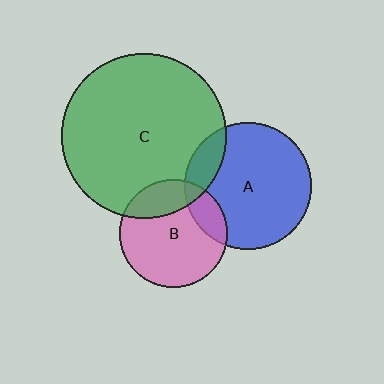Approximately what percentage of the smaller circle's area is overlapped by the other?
Approximately 25%.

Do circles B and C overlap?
Yes.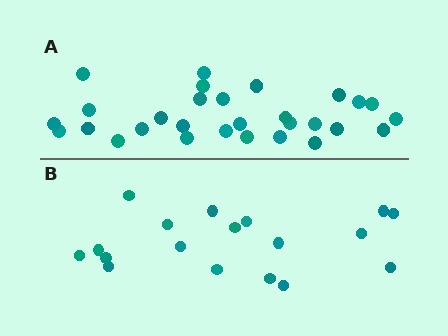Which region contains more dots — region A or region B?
Region A (the top region) has more dots.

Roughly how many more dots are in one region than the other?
Region A has roughly 12 or so more dots than region B.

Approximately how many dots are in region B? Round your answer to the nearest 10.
About 20 dots. (The exact count is 18, which rounds to 20.)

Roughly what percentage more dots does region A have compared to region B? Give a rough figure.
About 60% more.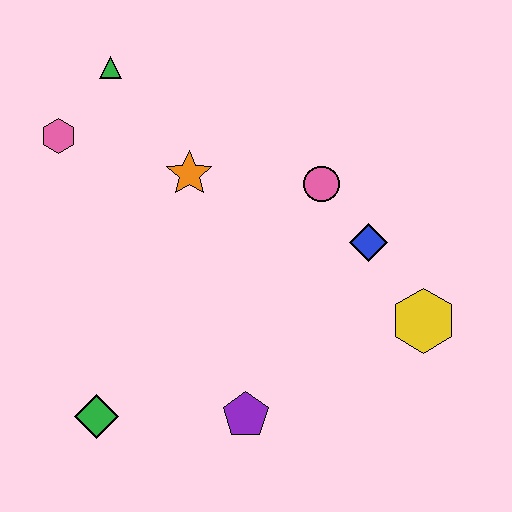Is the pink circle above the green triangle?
No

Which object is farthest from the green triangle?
The yellow hexagon is farthest from the green triangle.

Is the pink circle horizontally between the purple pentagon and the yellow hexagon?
Yes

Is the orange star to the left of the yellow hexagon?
Yes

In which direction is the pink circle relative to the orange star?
The pink circle is to the right of the orange star.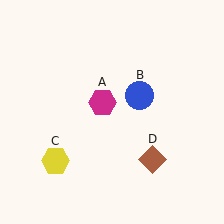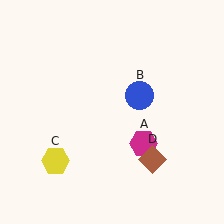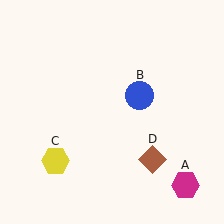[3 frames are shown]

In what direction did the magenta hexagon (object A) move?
The magenta hexagon (object A) moved down and to the right.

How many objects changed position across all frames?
1 object changed position: magenta hexagon (object A).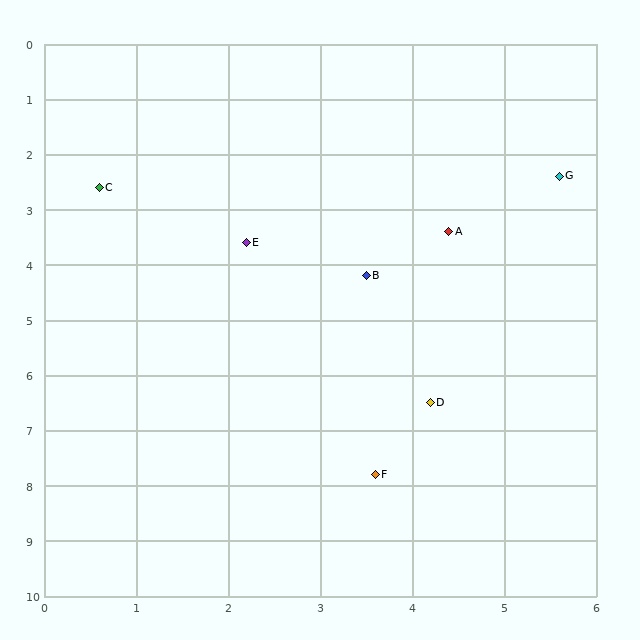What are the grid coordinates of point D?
Point D is at approximately (4.2, 6.5).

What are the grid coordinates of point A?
Point A is at approximately (4.4, 3.4).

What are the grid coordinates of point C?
Point C is at approximately (0.6, 2.6).